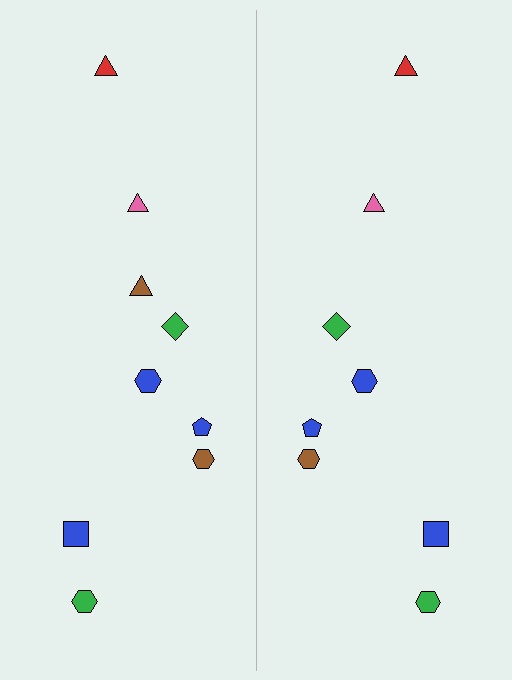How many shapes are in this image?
There are 17 shapes in this image.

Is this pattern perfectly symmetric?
No, the pattern is not perfectly symmetric. A brown triangle is missing from the right side.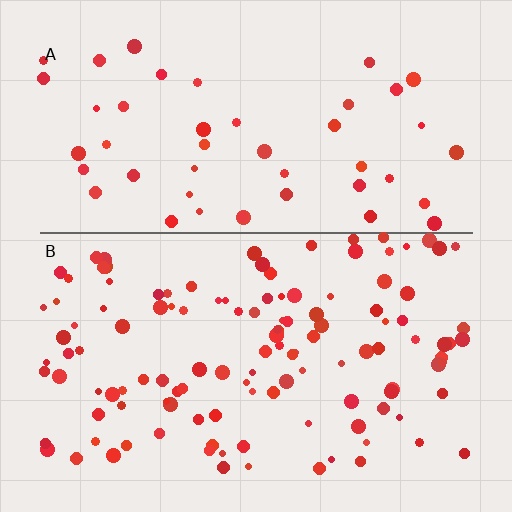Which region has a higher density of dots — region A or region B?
B (the bottom).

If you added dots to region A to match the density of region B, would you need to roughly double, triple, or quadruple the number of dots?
Approximately triple.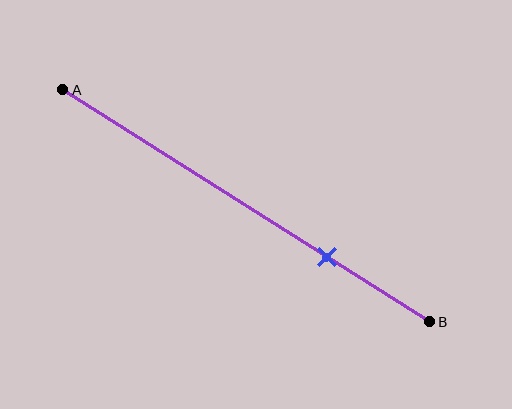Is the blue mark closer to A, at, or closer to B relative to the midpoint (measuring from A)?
The blue mark is closer to point B than the midpoint of segment AB.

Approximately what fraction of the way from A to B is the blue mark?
The blue mark is approximately 70% of the way from A to B.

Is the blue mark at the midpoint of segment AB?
No, the mark is at about 70% from A, not at the 50% midpoint.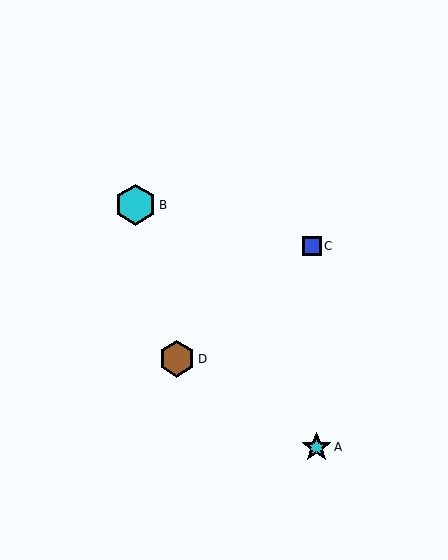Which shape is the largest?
The cyan hexagon (labeled B) is the largest.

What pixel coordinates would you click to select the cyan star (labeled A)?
Click at (317, 447) to select the cyan star A.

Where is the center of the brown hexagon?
The center of the brown hexagon is at (177, 359).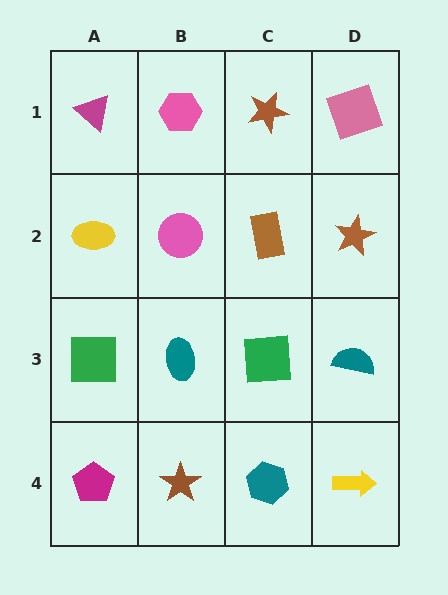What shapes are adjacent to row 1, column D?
A brown star (row 2, column D), a brown star (row 1, column C).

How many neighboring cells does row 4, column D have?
2.